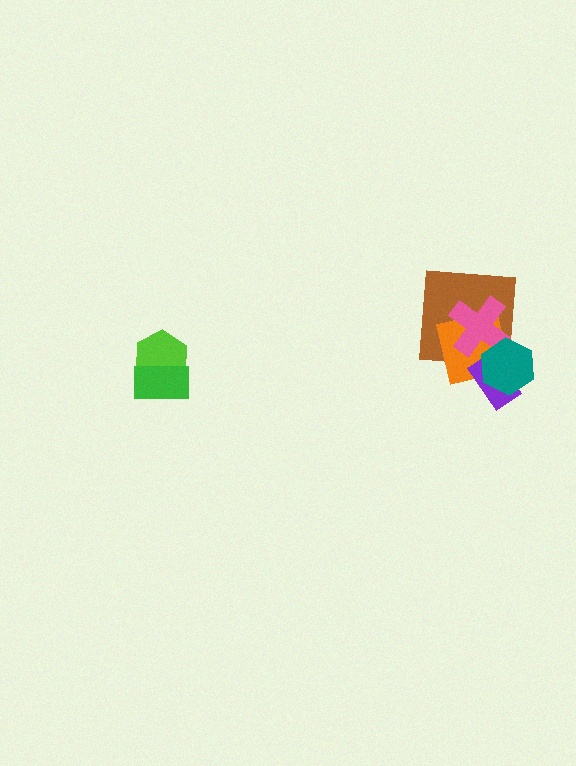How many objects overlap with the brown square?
3 objects overlap with the brown square.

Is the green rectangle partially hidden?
No, no other shape covers it.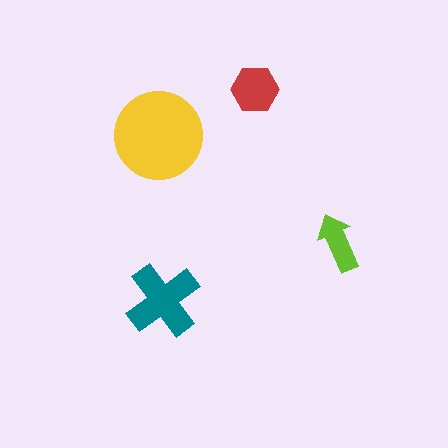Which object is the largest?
The yellow circle.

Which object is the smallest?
The lime arrow.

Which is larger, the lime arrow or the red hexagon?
The red hexagon.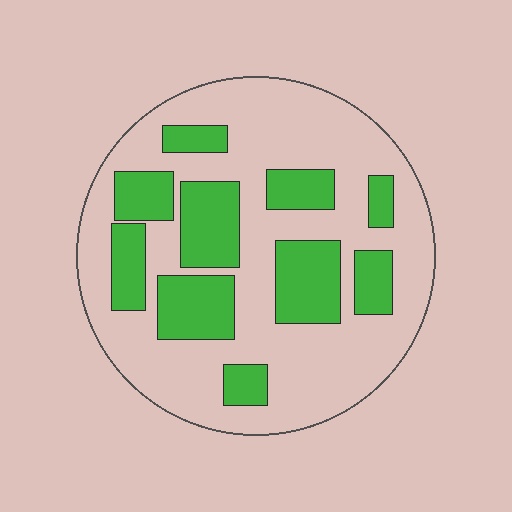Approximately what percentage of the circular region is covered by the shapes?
Approximately 30%.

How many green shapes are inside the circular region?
10.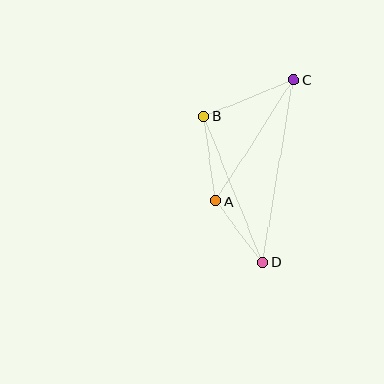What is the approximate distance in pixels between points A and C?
The distance between A and C is approximately 144 pixels.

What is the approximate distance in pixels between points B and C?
The distance between B and C is approximately 97 pixels.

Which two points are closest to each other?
Points A and D are closest to each other.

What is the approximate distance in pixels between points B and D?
The distance between B and D is approximately 157 pixels.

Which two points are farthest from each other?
Points C and D are farthest from each other.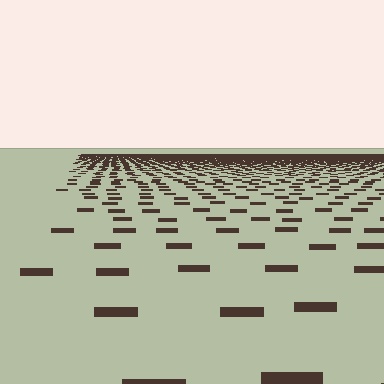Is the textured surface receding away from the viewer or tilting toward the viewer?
The surface is receding away from the viewer. Texture elements get smaller and denser toward the top.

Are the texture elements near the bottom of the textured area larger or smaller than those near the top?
Larger. Near the bottom, elements are closer to the viewer and appear at a bigger on-screen size.